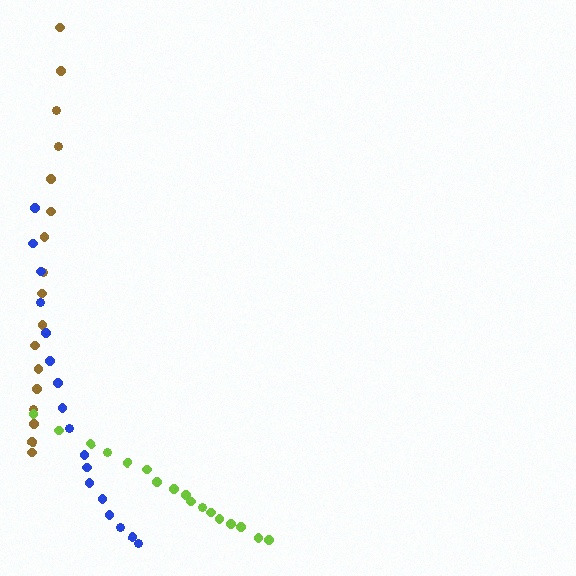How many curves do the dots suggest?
There are 3 distinct paths.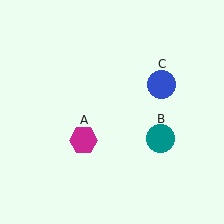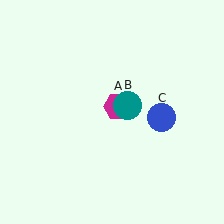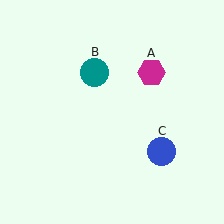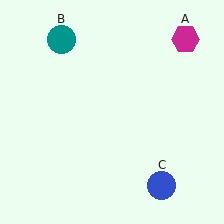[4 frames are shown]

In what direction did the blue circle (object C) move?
The blue circle (object C) moved down.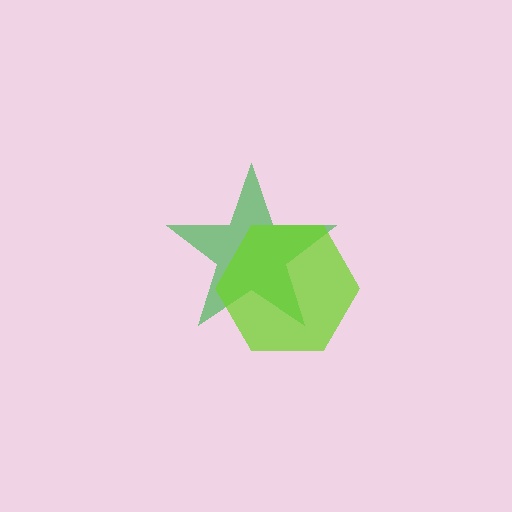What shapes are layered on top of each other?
The layered shapes are: a green star, a lime hexagon.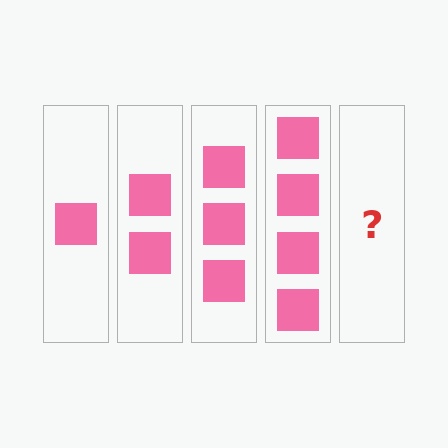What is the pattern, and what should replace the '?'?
The pattern is that each step adds one more square. The '?' should be 5 squares.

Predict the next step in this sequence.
The next step is 5 squares.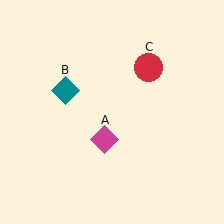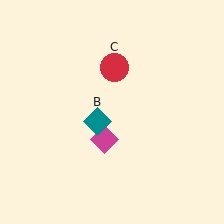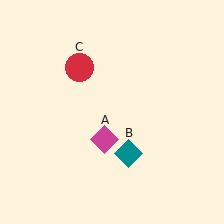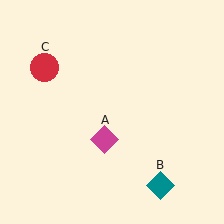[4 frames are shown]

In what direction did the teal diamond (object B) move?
The teal diamond (object B) moved down and to the right.